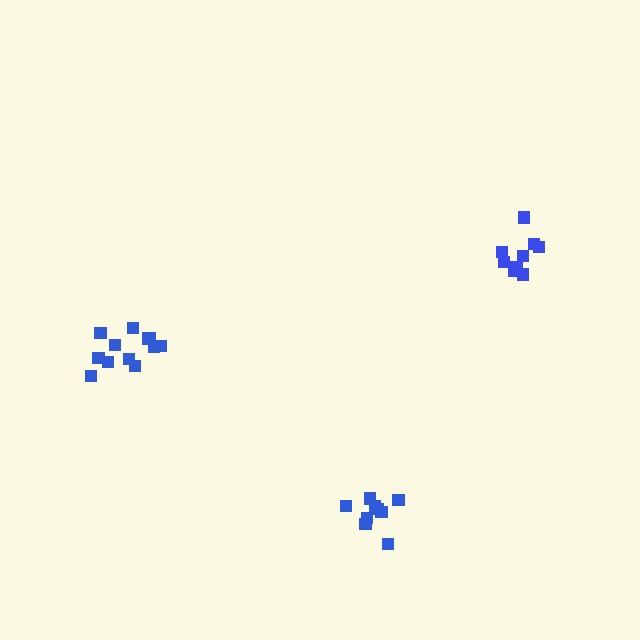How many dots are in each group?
Group 1: 12 dots, Group 2: 9 dots, Group 3: 9 dots (30 total).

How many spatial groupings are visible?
There are 3 spatial groupings.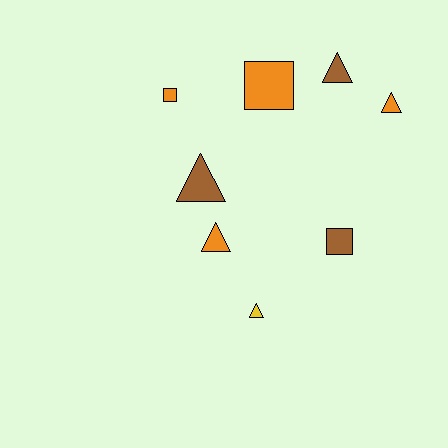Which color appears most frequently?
Orange, with 4 objects.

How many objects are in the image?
There are 8 objects.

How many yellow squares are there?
There are no yellow squares.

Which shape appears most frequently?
Triangle, with 5 objects.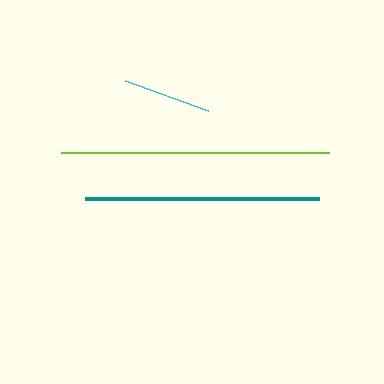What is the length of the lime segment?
The lime segment is approximately 268 pixels long.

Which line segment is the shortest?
The cyan line is the shortest at approximately 88 pixels.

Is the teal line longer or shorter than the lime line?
The lime line is longer than the teal line.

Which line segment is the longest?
The lime line is the longest at approximately 268 pixels.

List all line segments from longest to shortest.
From longest to shortest: lime, teal, cyan.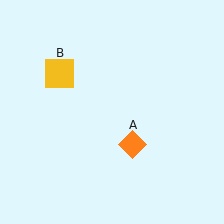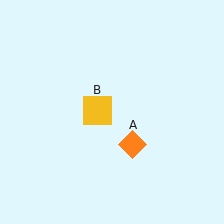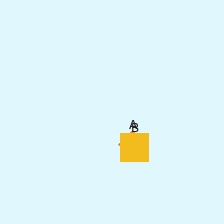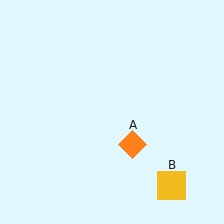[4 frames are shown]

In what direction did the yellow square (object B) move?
The yellow square (object B) moved down and to the right.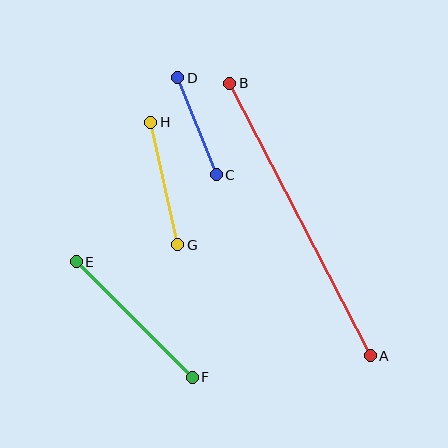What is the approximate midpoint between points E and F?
The midpoint is at approximately (134, 320) pixels.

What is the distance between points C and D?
The distance is approximately 104 pixels.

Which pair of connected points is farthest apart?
Points A and B are farthest apart.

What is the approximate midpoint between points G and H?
The midpoint is at approximately (164, 184) pixels.